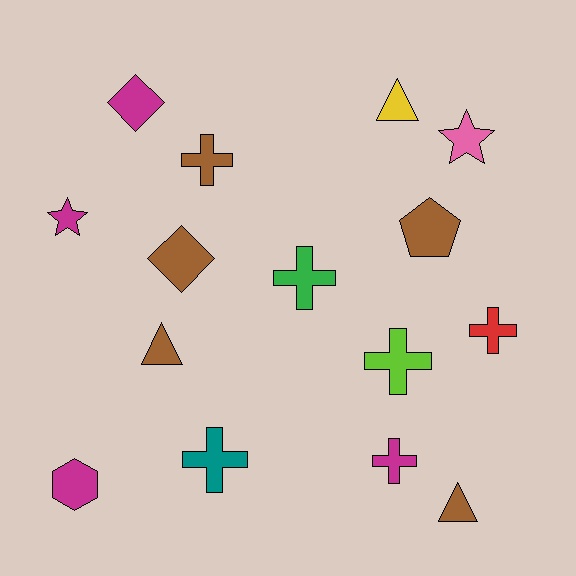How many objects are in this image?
There are 15 objects.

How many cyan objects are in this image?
There are no cyan objects.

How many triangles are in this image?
There are 3 triangles.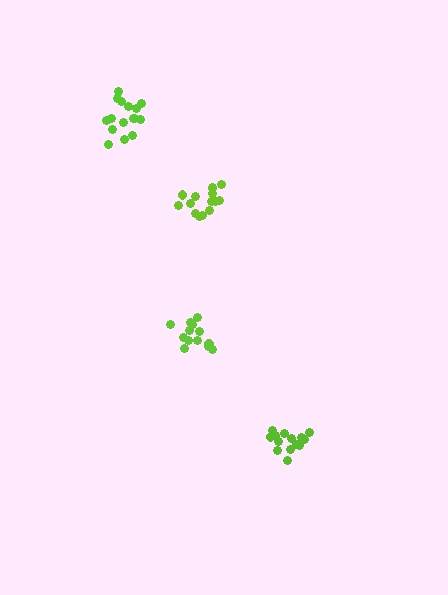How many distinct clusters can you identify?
There are 4 distinct clusters.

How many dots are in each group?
Group 1: 16 dots, Group 2: 15 dots, Group 3: 15 dots, Group 4: 13 dots (59 total).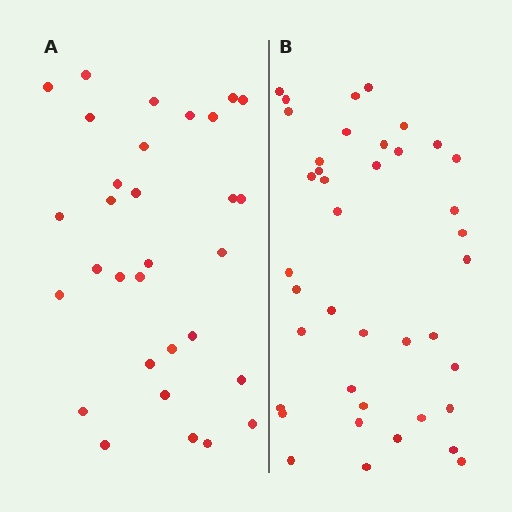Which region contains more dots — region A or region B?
Region B (the right region) has more dots.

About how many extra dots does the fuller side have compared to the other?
Region B has roughly 8 or so more dots than region A.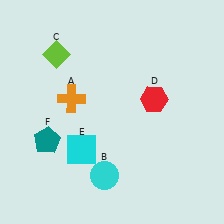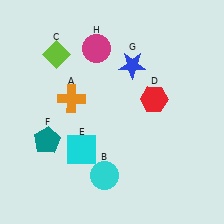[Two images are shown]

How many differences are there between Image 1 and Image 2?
There are 2 differences between the two images.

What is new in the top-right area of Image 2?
A blue star (G) was added in the top-right area of Image 2.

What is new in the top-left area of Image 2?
A magenta circle (H) was added in the top-left area of Image 2.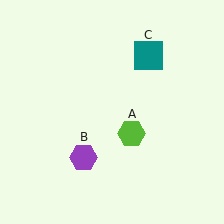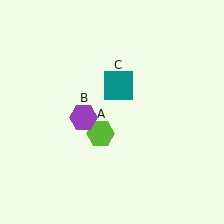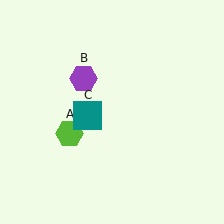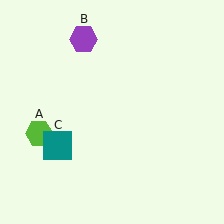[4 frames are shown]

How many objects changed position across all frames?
3 objects changed position: lime hexagon (object A), purple hexagon (object B), teal square (object C).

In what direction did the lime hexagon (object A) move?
The lime hexagon (object A) moved left.